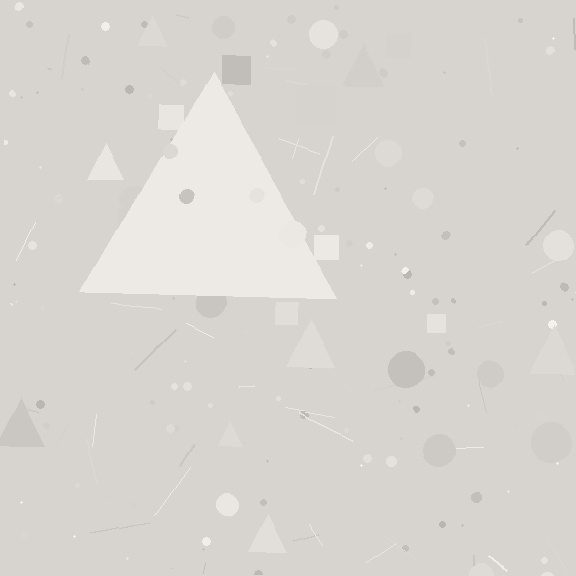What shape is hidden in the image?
A triangle is hidden in the image.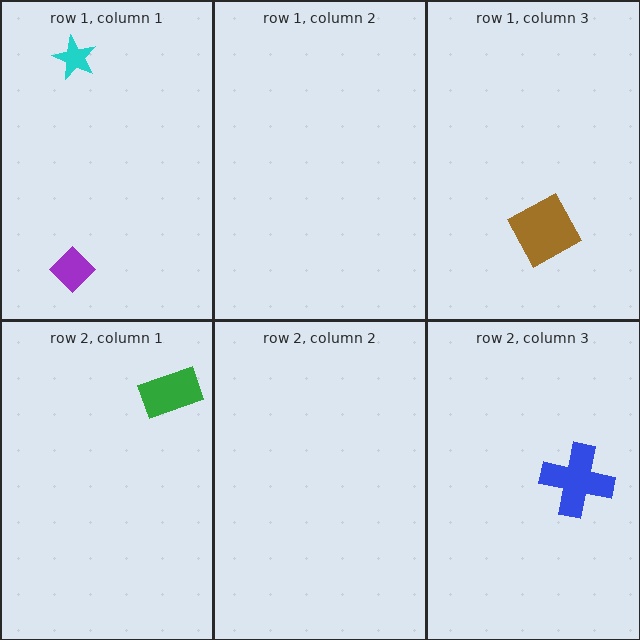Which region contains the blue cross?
The row 2, column 3 region.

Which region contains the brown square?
The row 1, column 3 region.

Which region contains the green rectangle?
The row 2, column 1 region.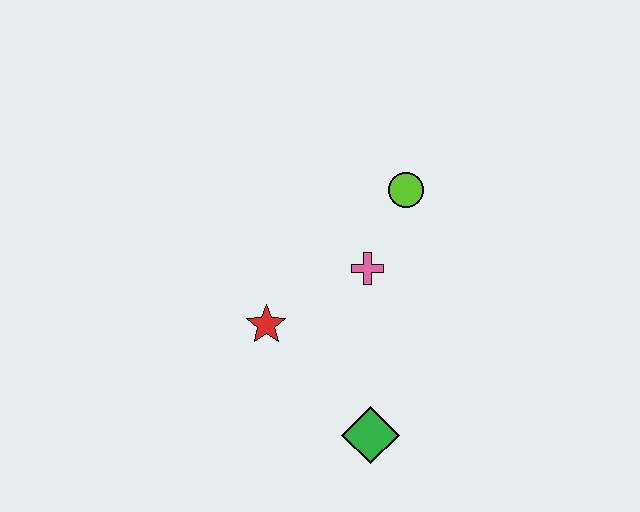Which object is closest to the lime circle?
The pink cross is closest to the lime circle.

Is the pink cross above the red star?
Yes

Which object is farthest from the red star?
The lime circle is farthest from the red star.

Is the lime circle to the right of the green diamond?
Yes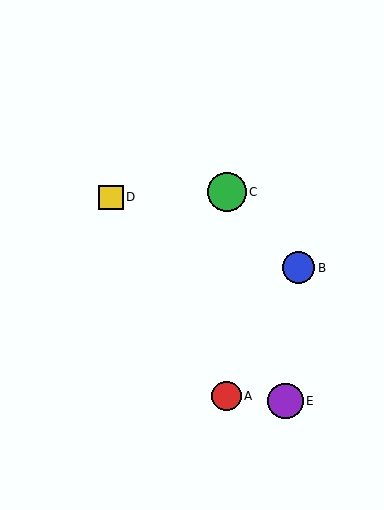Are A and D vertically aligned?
No, A is at x≈227 and D is at x≈111.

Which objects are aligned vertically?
Objects A, C are aligned vertically.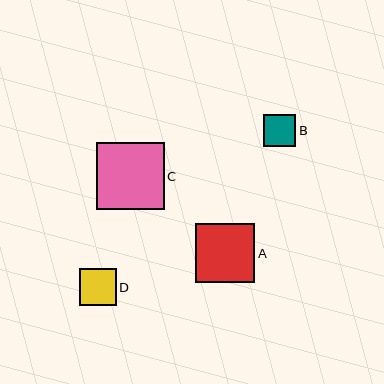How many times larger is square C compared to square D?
Square C is approximately 1.8 times the size of square D.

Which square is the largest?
Square C is the largest with a size of approximately 67 pixels.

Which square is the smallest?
Square B is the smallest with a size of approximately 32 pixels.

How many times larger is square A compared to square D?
Square A is approximately 1.6 times the size of square D.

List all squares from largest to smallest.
From largest to smallest: C, A, D, B.